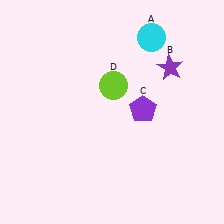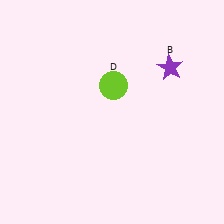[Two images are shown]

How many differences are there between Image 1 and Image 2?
There are 2 differences between the two images.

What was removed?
The cyan circle (A), the purple pentagon (C) were removed in Image 2.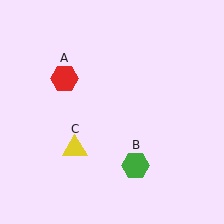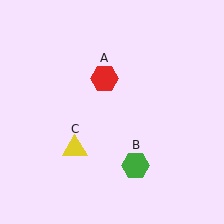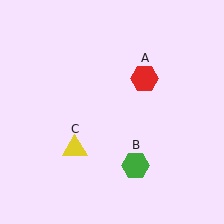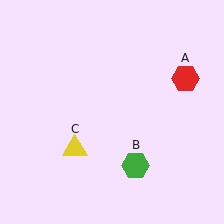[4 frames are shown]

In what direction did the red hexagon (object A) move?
The red hexagon (object A) moved right.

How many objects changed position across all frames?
1 object changed position: red hexagon (object A).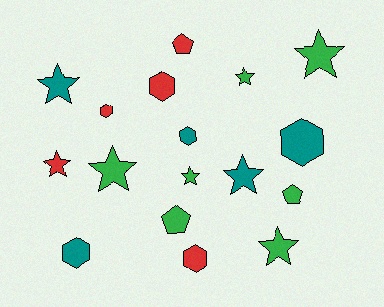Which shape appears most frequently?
Star, with 8 objects.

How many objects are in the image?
There are 17 objects.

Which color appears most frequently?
Green, with 7 objects.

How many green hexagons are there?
There are no green hexagons.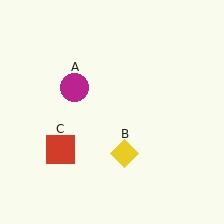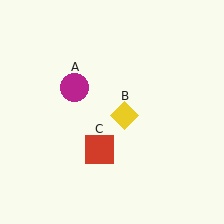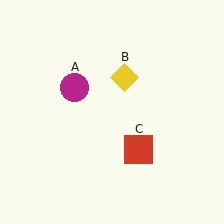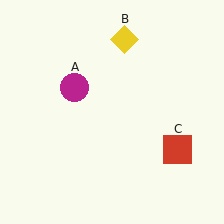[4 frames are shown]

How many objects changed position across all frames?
2 objects changed position: yellow diamond (object B), red square (object C).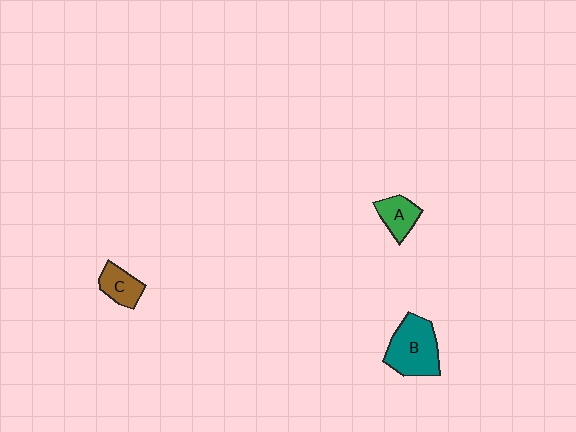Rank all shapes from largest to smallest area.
From largest to smallest: B (teal), A (green), C (brown).